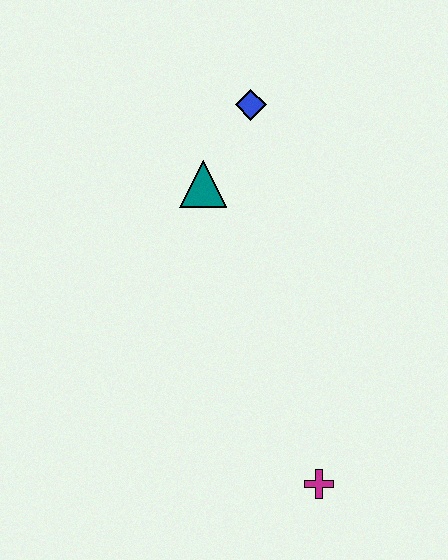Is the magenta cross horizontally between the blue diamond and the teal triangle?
No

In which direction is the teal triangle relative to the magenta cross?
The teal triangle is above the magenta cross.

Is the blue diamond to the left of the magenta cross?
Yes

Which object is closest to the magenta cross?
The teal triangle is closest to the magenta cross.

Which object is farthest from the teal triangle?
The magenta cross is farthest from the teal triangle.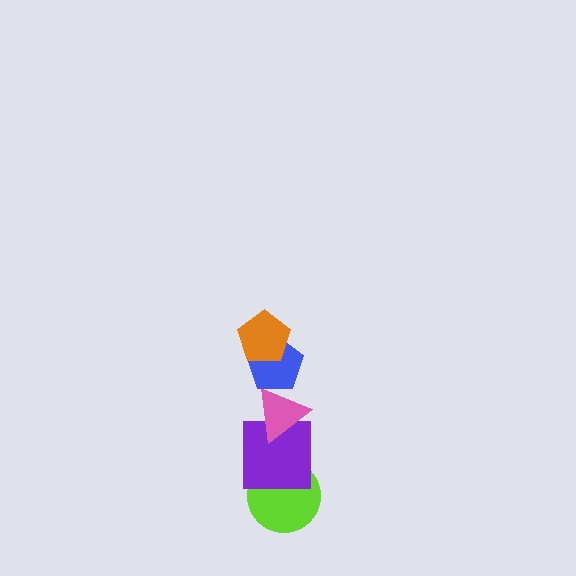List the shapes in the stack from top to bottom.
From top to bottom: the orange pentagon, the blue pentagon, the pink triangle, the purple square, the lime circle.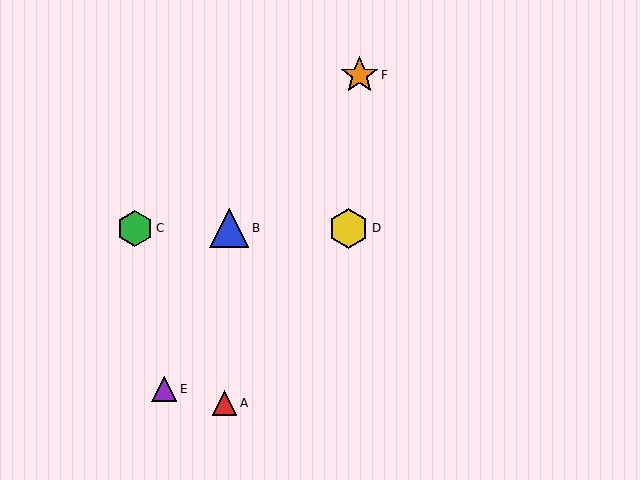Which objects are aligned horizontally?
Objects B, C, D are aligned horizontally.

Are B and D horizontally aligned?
Yes, both are at y≈228.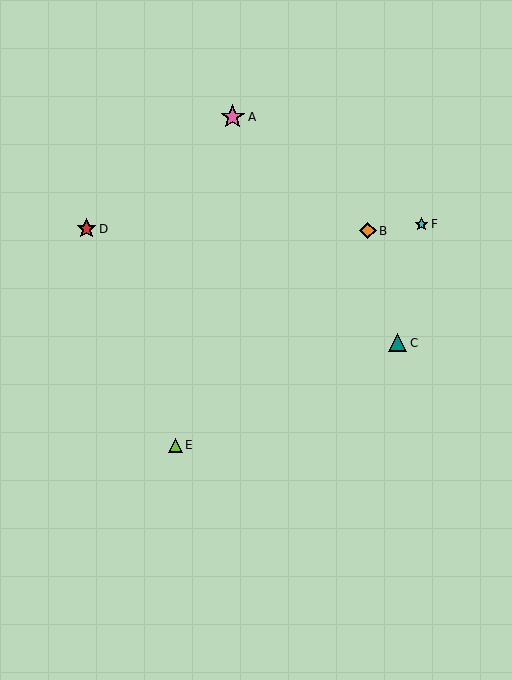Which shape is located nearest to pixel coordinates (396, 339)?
The teal triangle (labeled C) at (397, 343) is nearest to that location.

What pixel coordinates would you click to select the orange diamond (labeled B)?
Click at (368, 231) to select the orange diamond B.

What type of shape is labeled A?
Shape A is a pink star.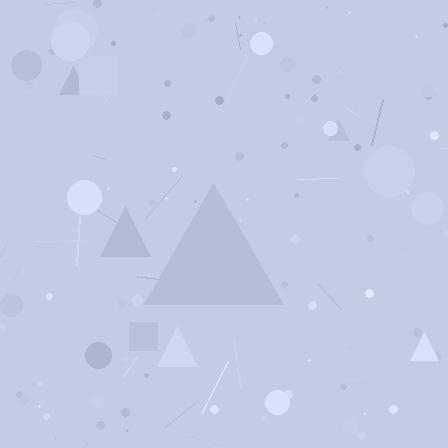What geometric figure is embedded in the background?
A triangle is embedded in the background.